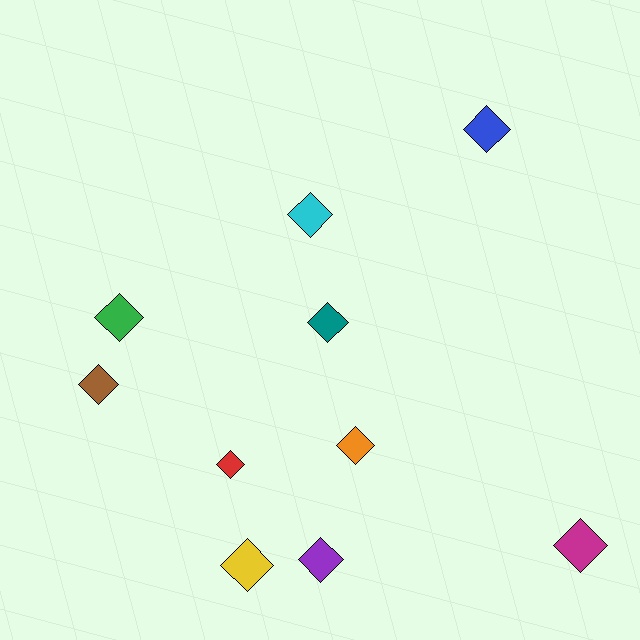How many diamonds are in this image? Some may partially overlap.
There are 10 diamonds.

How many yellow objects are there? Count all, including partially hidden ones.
There is 1 yellow object.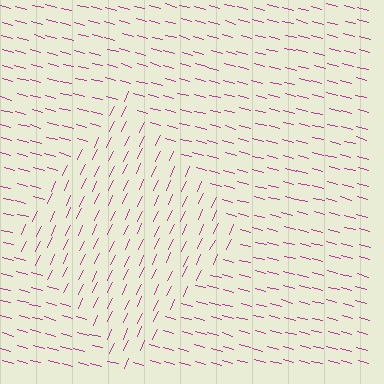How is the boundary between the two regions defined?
The boundary is defined purely by a change in line orientation (approximately 80 degrees difference). All lines are the same color and thickness.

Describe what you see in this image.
The image is filled with small magenta line segments. A diamond region in the image has lines oriented differently from the surrounding lines, creating a visible texture boundary.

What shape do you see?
I see a diamond.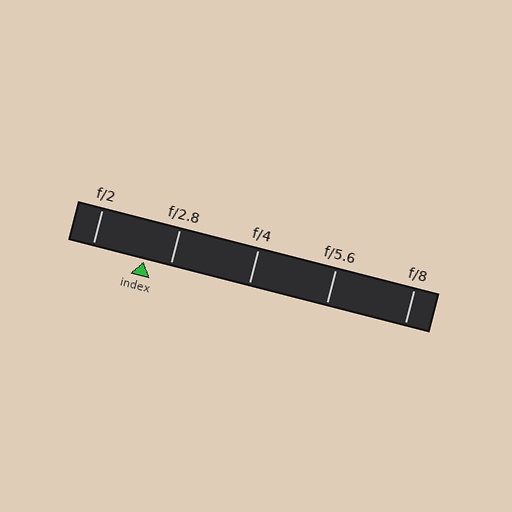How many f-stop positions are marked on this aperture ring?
There are 5 f-stop positions marked.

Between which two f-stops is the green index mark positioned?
The index mark is between f/2 and f/2.8.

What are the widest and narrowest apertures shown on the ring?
The widest aperture shown is f/2 and the narrowest is f/8.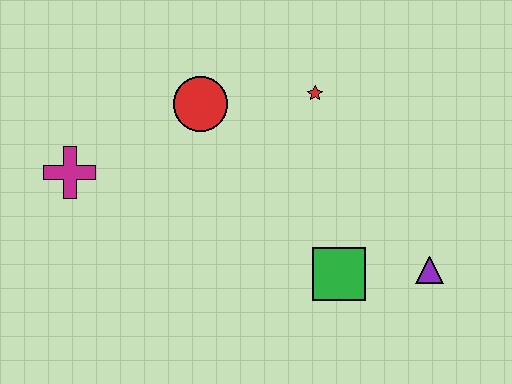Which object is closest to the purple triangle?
The green square is closest to the purple triangle.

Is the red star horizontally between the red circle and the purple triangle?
Yes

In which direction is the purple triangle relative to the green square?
The purple triangle is to the right of the green square.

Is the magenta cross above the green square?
Yes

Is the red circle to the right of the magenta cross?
Yes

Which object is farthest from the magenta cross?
The purple triangle is farthest from the magenta cross.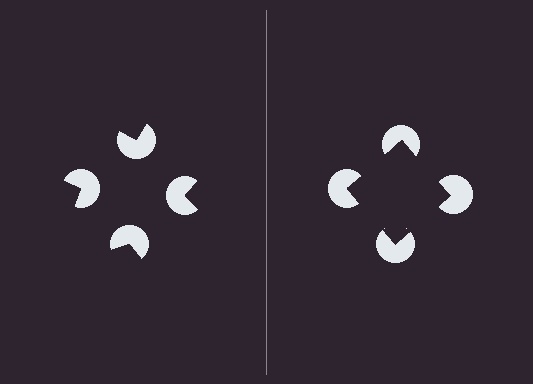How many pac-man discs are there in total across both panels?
8 — 4 on each side.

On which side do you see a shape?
An illusory square appears on the right side. On the left side the wedge cuts are rotated, so no coherent shape forms.